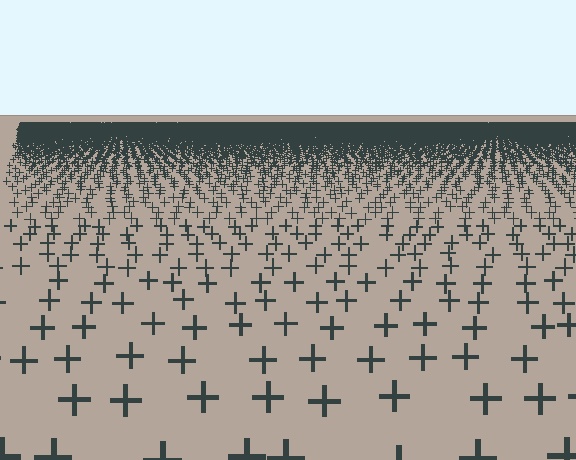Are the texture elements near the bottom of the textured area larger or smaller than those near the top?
Larger. Near the bottom, elements are closer to the viewer and appear at a bigger on-screen size.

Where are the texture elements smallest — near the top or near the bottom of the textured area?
Near the top.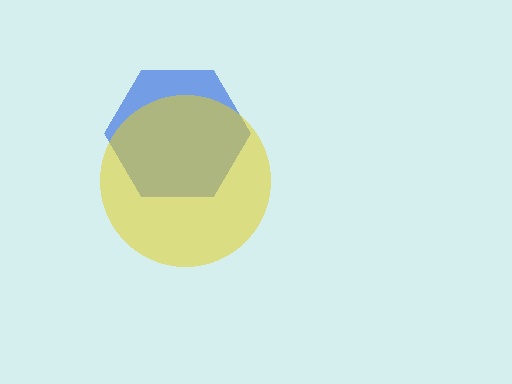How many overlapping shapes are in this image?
There are 2 overlapping shapes in the image.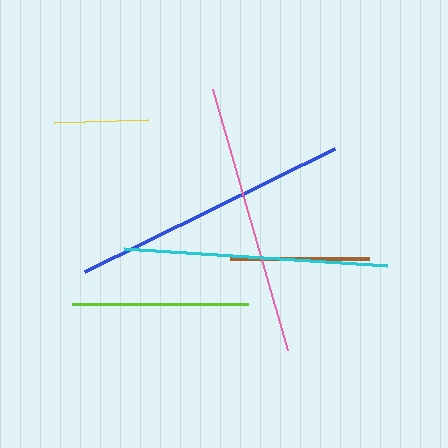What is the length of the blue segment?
The blue segment is approximately 279 pixels long.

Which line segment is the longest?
The blue line is the longest at approximately 279 pixels.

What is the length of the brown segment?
The brown segment is approximately 139 pixels long.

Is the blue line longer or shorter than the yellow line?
The blue line is longer than the yellow line.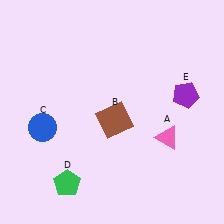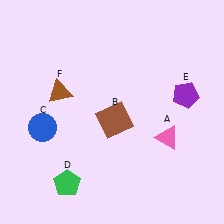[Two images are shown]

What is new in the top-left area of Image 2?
A brown triangle (F) was added in the top-left area of Image 2.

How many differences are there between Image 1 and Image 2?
There is 1 difference between the two images.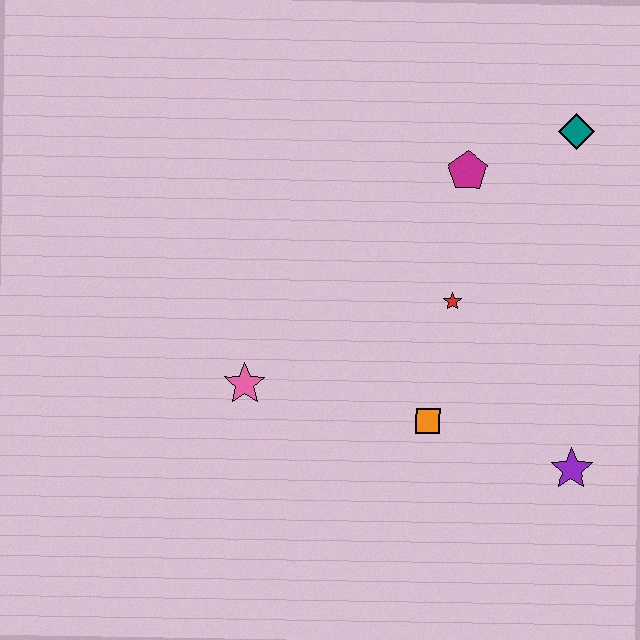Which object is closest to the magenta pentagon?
The teal diamond is closest to the magenta pentagon.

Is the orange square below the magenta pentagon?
Yes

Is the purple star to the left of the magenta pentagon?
No